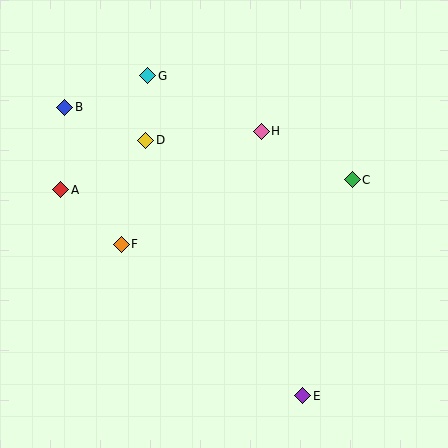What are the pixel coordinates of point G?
Point G is at (148, 76).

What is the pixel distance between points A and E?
The distance between A and E is 318 pixels.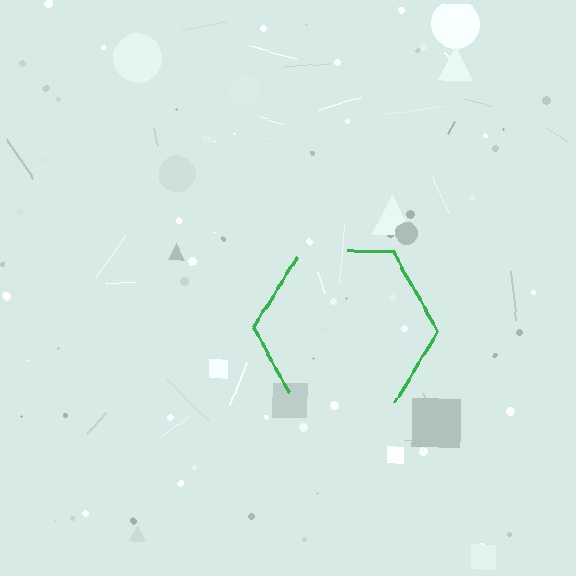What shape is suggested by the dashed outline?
The dashed outline suggests a hexagon.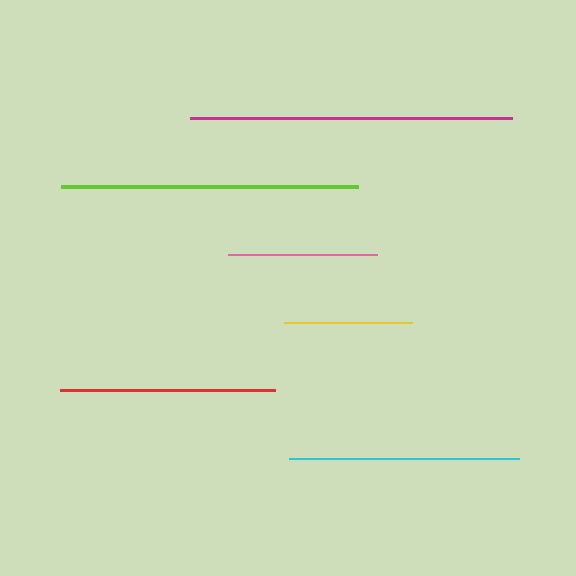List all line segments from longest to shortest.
From longest to shortest: magenta, lime, cyan, red, pink, yellow.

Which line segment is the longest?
The magenta line is the longest at approximately 322 pixels.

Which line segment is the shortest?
The yellow line is the shortest at approximately 129 pixels.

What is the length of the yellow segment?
The yellow segment is approximately 129 pixels long.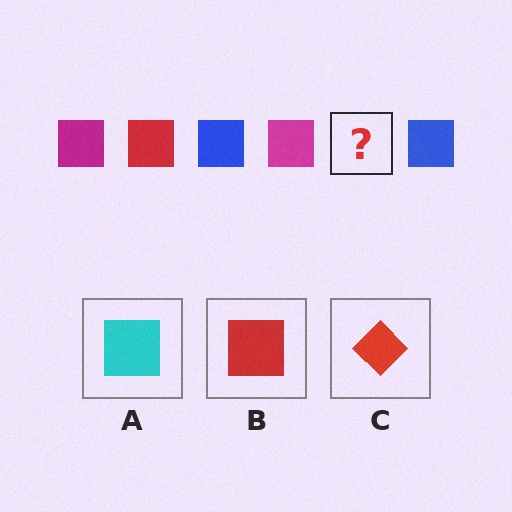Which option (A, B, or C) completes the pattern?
B.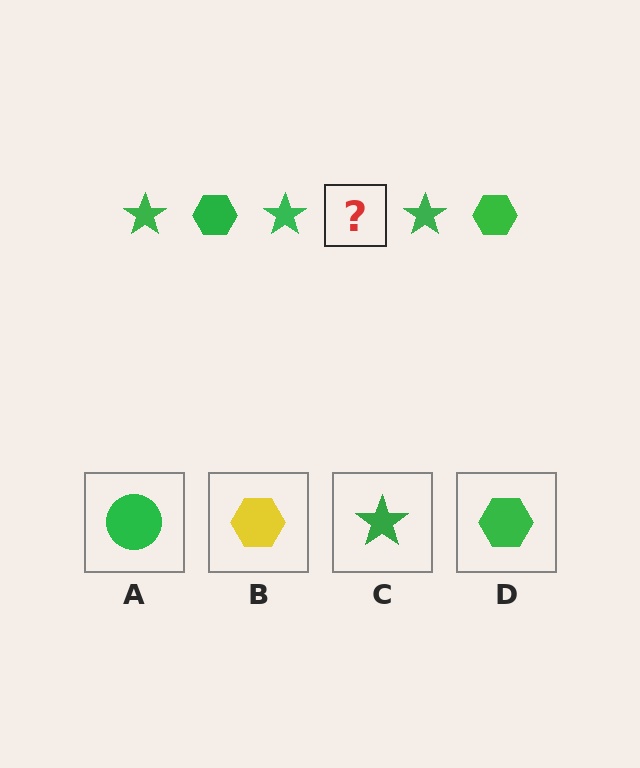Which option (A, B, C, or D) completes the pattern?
D.